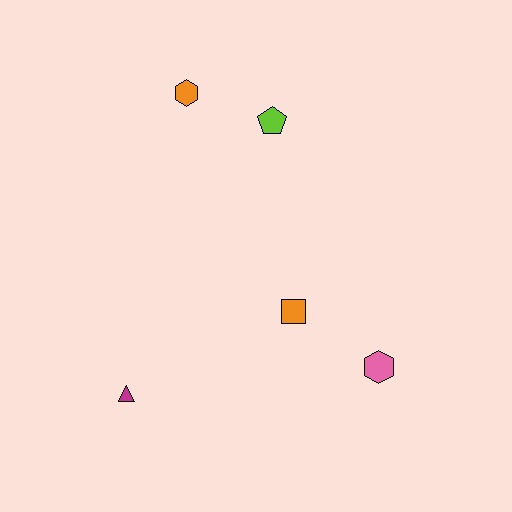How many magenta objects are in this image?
There is 1 magenta object.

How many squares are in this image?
There is 1 square.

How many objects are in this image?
There are 5 objects.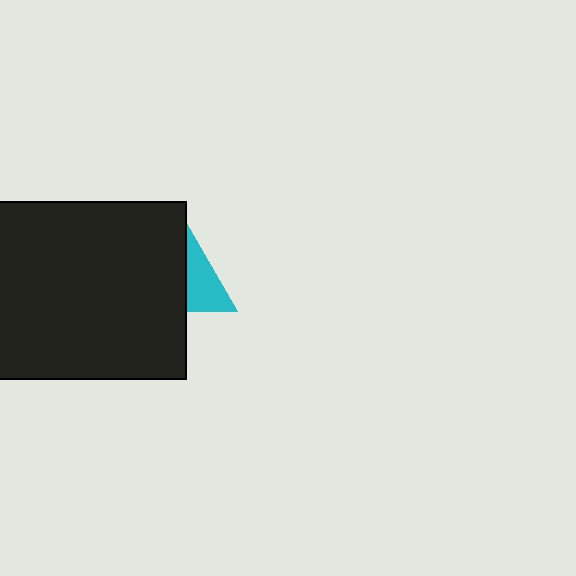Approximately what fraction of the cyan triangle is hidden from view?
Roughly 64% of the cyan triangle is hidden behind the black rectangle.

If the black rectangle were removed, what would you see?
You would see the complete cyan triangle.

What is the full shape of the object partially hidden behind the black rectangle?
The partially hidden object is a cyan triangle.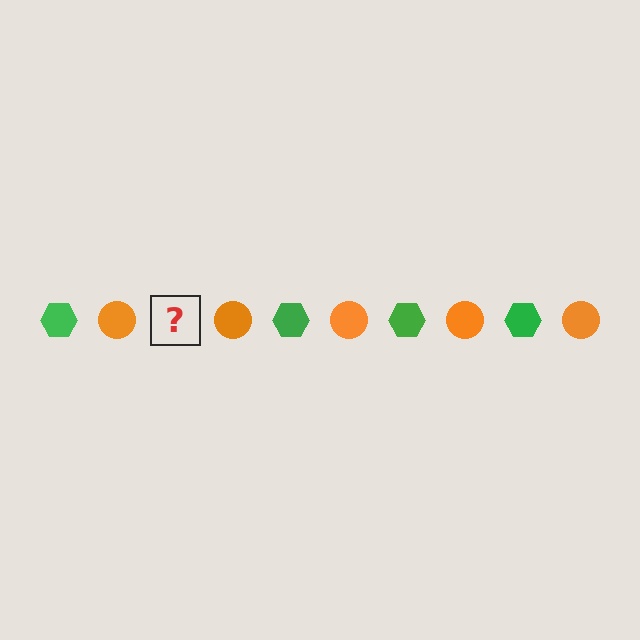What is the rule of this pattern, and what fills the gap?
The rule is that the pattern alternates between green hexagon and orange circle. The gap should be filled with a green hexagon.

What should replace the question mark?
The question mark should be replaced with a green hexagon.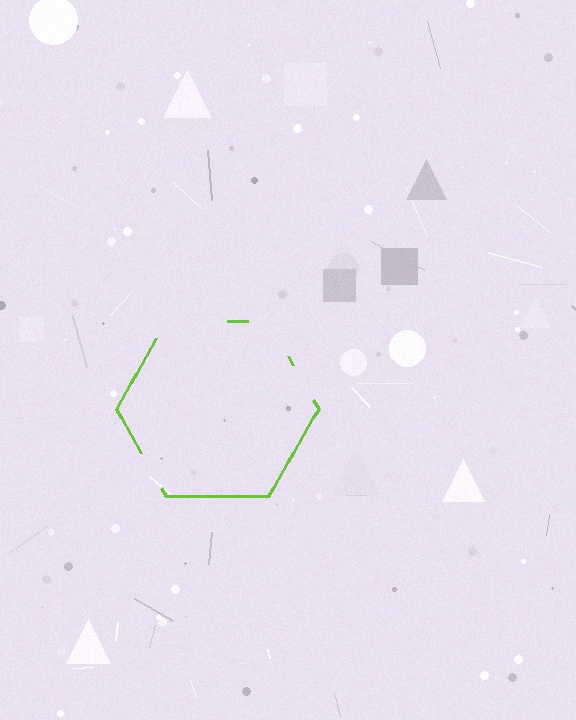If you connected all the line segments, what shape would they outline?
They would outline a hexagon.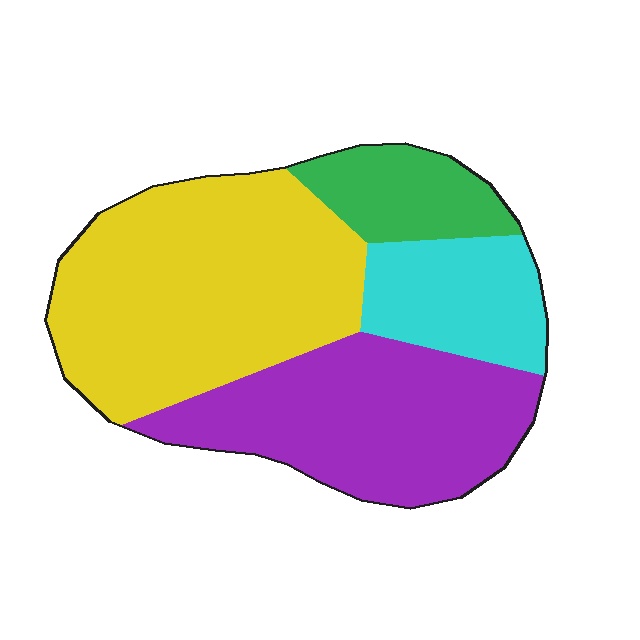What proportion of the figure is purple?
Purple covers around 30% of the figure.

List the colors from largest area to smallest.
From largest to smallest: yellow, purple, cyan, green.